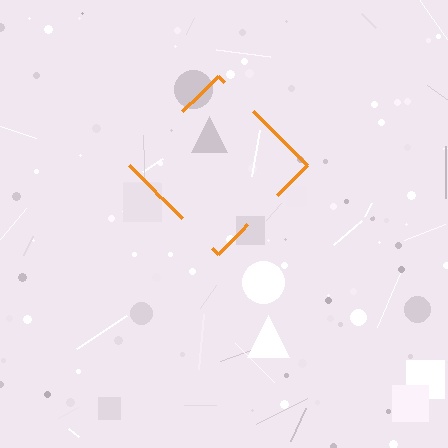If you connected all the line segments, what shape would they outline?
They would outline a diamond.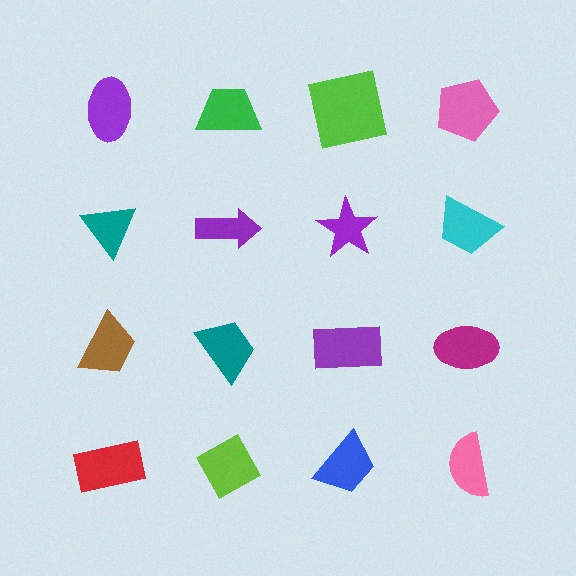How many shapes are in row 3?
4 shapes.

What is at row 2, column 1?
A teal triangle.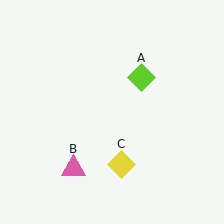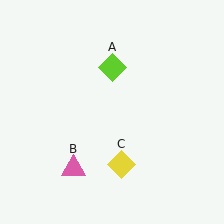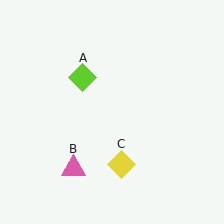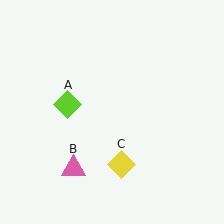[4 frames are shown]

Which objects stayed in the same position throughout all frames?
Pink triangle (object B) and yellow diamond (object C) remained stationary.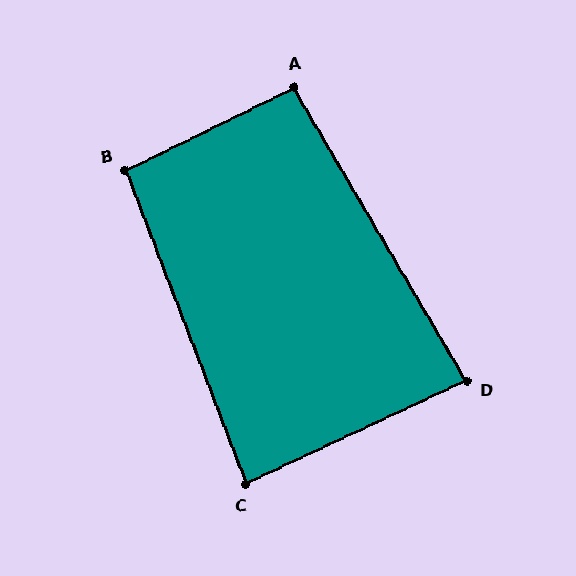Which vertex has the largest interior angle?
B, at approximately 95 degrees.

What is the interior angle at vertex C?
Approximately 86 degrees (approximately right).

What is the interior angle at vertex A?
Approximately 94 degrees (approximately right).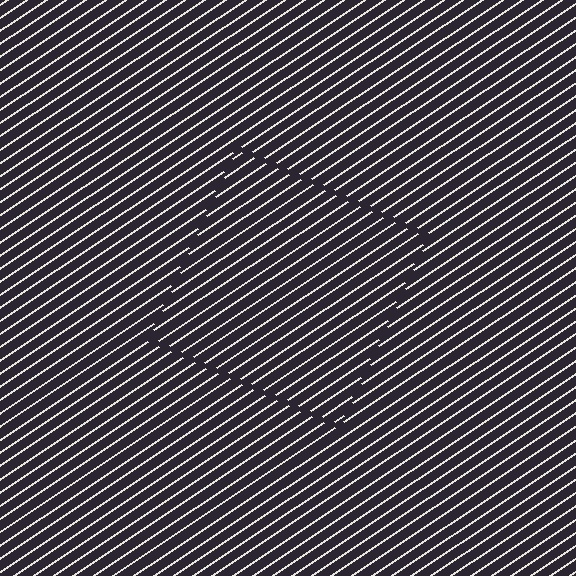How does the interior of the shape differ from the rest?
The interior of the shape contains the same grating, shifted by half a period — the contour is defined by the phase discontinuity where line-ends from the inner and outer gratings abut.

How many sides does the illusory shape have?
4 sides — the line-ends trace a square.